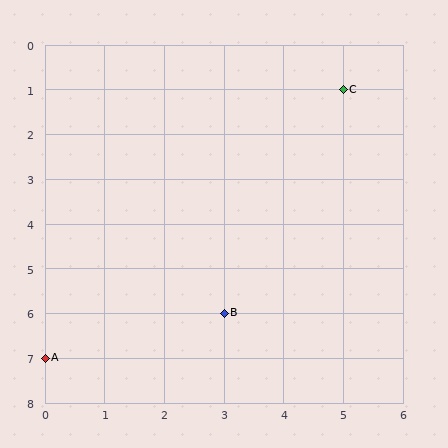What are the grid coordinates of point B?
Point B is at grid coordinates (3, 6).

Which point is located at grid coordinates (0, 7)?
Point A is at (0, 7).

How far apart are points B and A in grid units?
Points B and A are 3 columns and 1 row apart (about 3.2 grid units diagonally).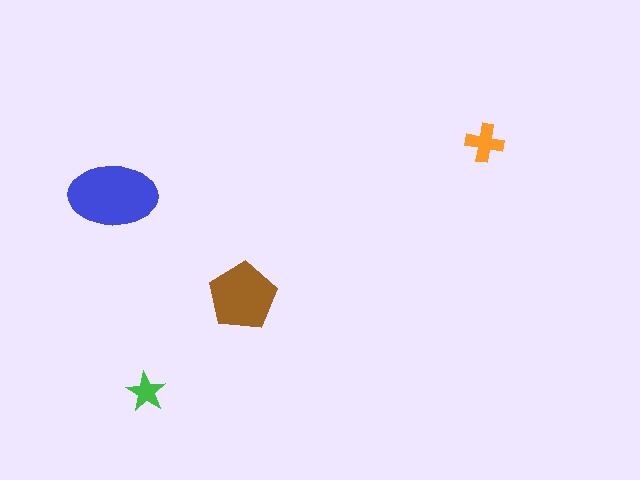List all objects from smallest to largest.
The green star, the orange cross, the brown pentagon, the blue ellipse.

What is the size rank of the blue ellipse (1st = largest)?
1st.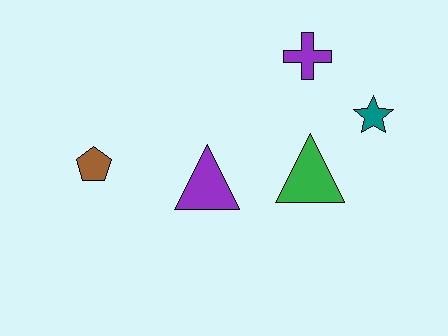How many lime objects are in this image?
There are no lime objects.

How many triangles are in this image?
There are 2 triangles.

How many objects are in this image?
There are 5 objects.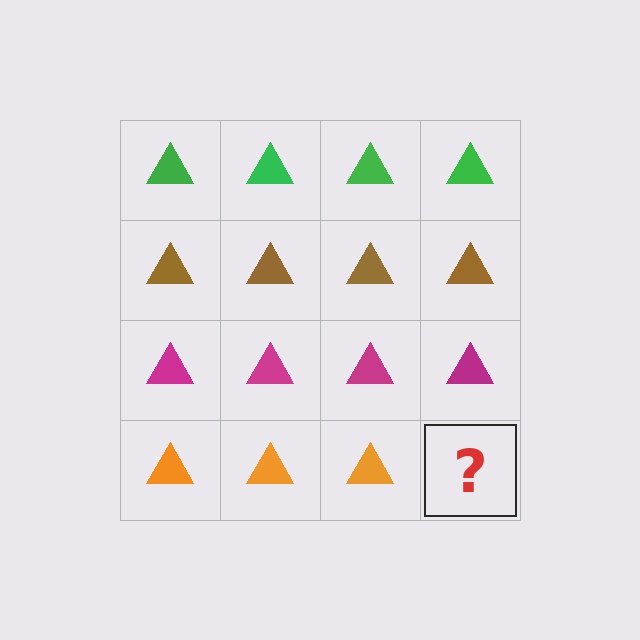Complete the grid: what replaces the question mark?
The question mark should be replaced with an orange triangle.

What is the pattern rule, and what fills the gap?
The rule is that each row has a consistent color. The gap should be filled with an orange triangle.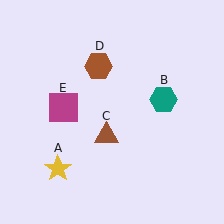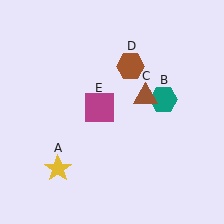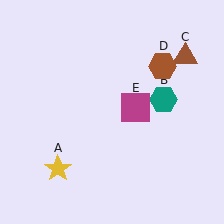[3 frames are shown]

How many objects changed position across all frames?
3 objects changed position: brown triangle (object C), brown hexagon (object D), magenta square (object E).